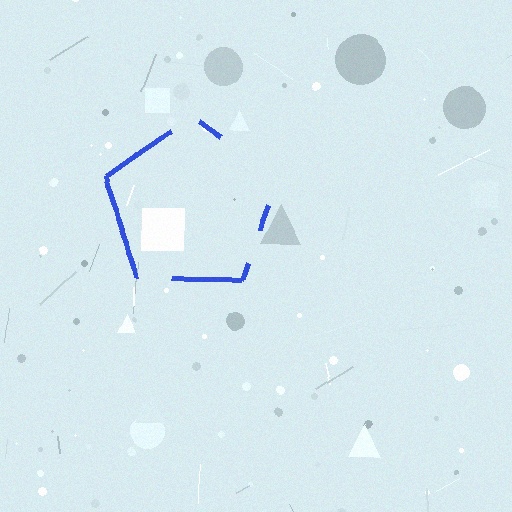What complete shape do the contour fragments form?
The contour fragments form a pentagon.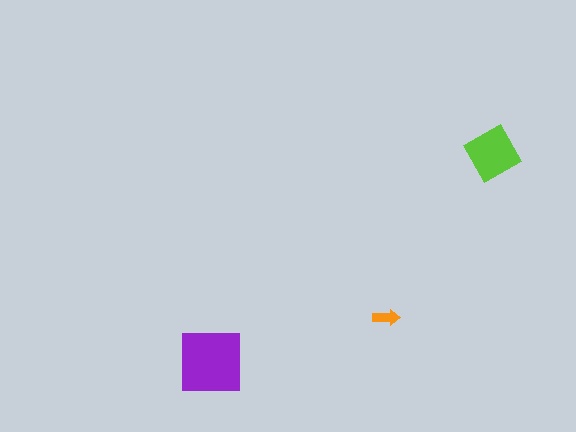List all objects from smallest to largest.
The orange arrow, the lime square, the purple square.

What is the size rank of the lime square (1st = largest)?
2nd.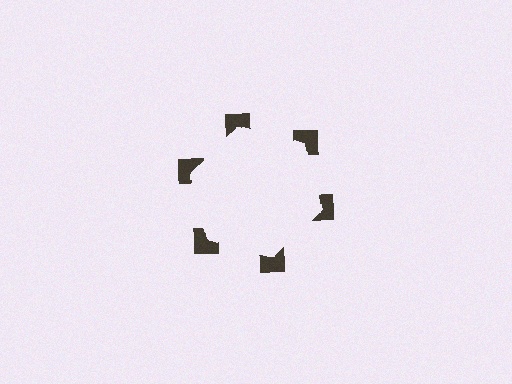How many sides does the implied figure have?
6 sides.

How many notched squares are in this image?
There are 6 — one at each vertex of the illusory hexagon.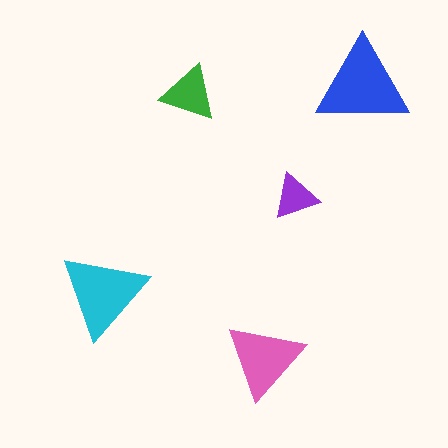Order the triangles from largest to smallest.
the blue one, the cyan one, the pink one, the green one, the purple one.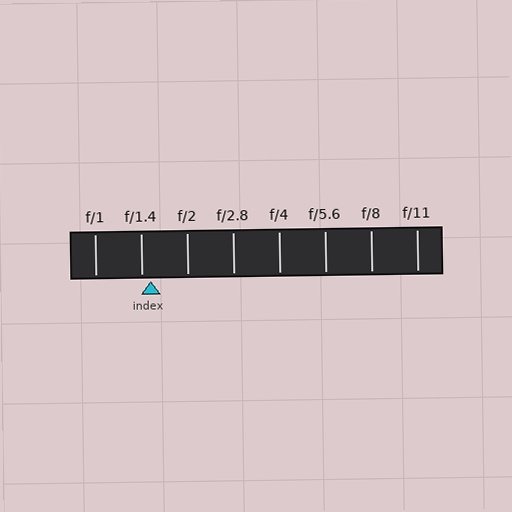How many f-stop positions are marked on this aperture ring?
There are 8 f-stop positions marked.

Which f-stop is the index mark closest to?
The index mark is closest to f/1.4.